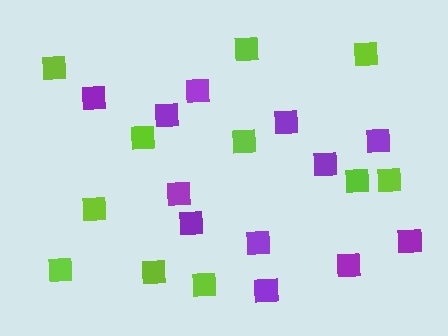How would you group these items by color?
There are 2 groups: one group of purple squares (12) and one group of lime squares (11).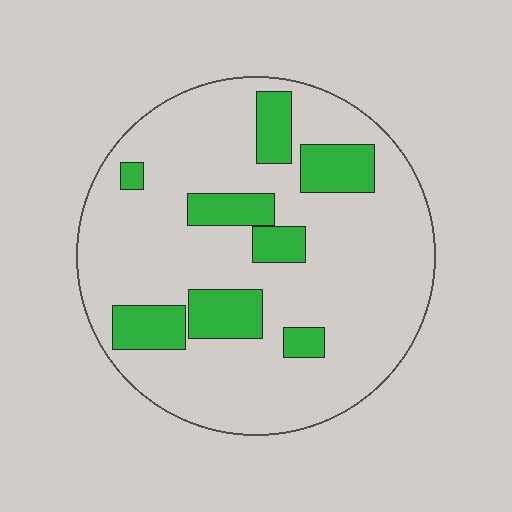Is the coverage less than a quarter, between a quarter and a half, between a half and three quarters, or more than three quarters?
Less than a quarter.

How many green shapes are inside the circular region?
8.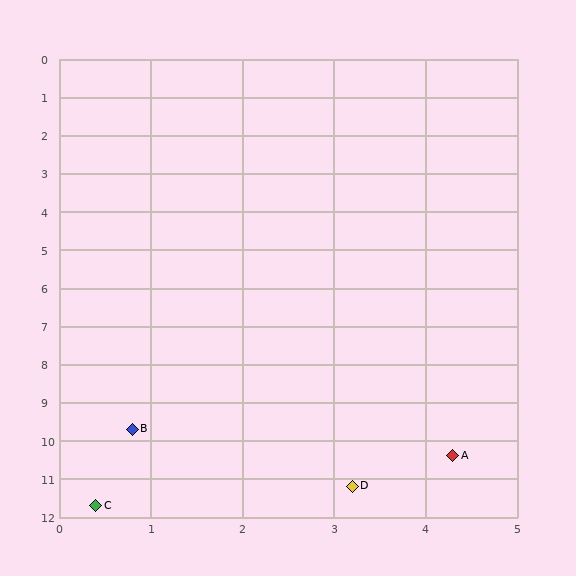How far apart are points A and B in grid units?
Points A and B are about 3.6 grid units apart.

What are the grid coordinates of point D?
Point D is at approximately (3.2, 11.2).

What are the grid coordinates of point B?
Point B is at approximately (0.8, 9.7).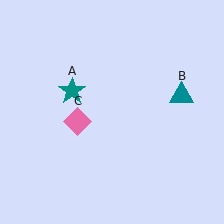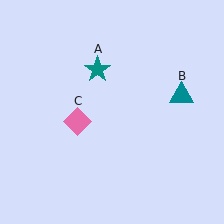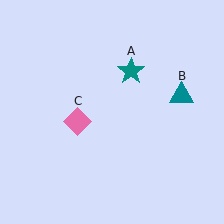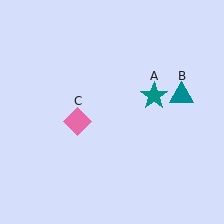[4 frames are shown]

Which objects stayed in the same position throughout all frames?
Teal triangle (object B) and pink diamond (object C) remained stationary.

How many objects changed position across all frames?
1 object changed position: teal star (object A).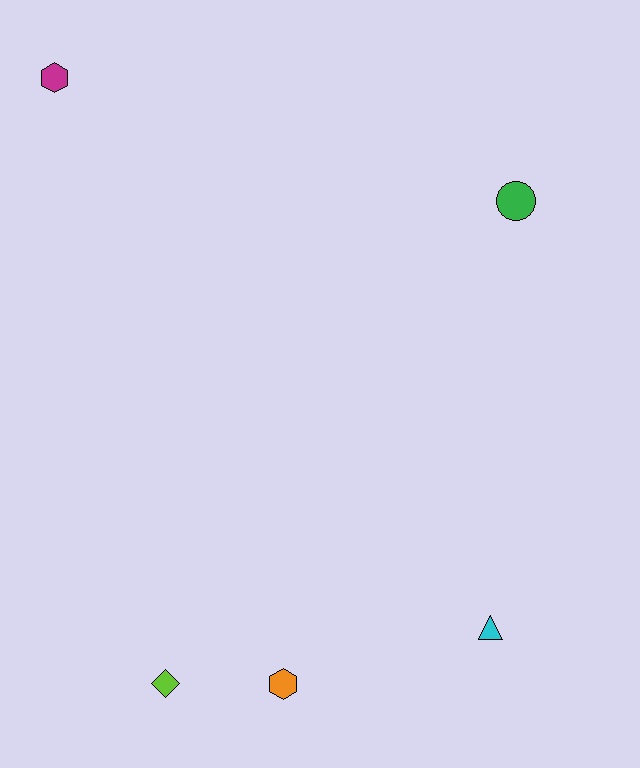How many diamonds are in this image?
There is 1 diamond.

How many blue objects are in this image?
There are no blue objects.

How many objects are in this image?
There are 5 objects.